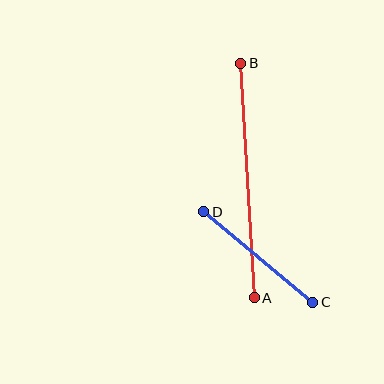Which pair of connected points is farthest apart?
Points A and B are farthest apart.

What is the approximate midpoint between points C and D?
The midpoint is at approximately (258, 257) pixels.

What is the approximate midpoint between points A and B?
The midpoint is at approximately (247, 181) pixels.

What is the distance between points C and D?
The distance is approximately 142 pixels.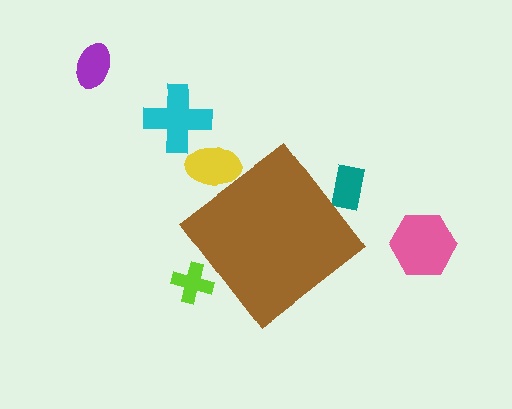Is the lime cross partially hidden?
Yes, the lime cross is partially hidden behind the brown diamond.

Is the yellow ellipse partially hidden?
Yes, the yellow ellipse is partially hidden behind the brown diamond.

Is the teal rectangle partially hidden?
Yes, the teal rectangle is partially hidden behind the brown diamond.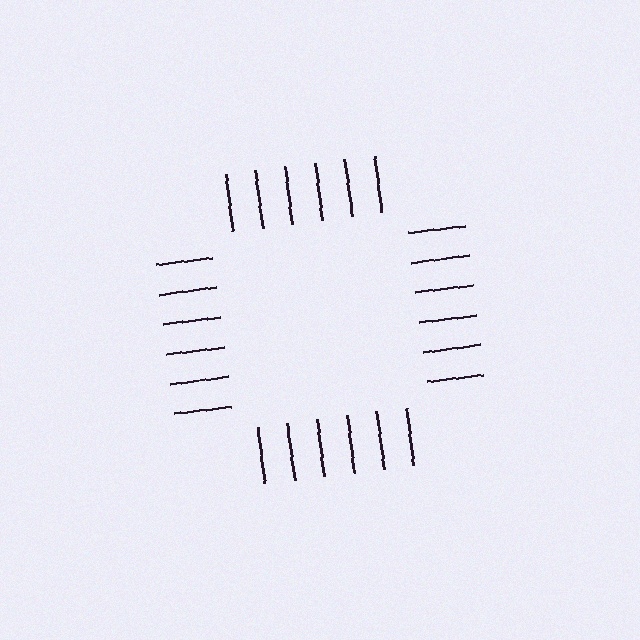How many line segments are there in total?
24 — 6 along each of the 4 edges.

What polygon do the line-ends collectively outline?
An illusory square — the line segments terminate on its edges but no continuous stroke is drawn.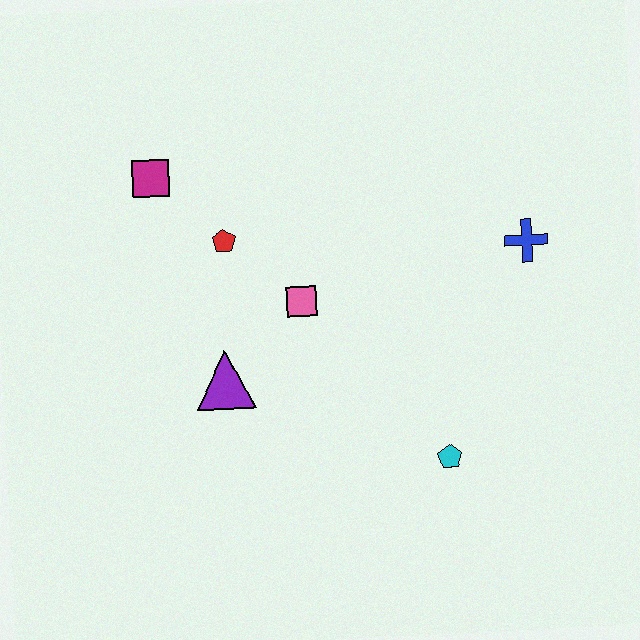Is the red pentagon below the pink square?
No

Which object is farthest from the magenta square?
The cyan pentagon is farthest from the magenta square.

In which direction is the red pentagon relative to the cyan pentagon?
The red pentagon is above the cyan pentagon.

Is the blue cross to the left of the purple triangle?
No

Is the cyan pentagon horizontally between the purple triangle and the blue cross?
Yes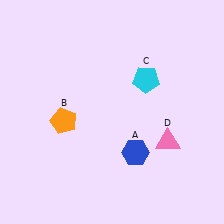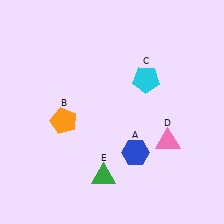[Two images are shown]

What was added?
A green triangle (E) was added in Image 2.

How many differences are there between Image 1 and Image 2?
There is 1 difference between the two images.